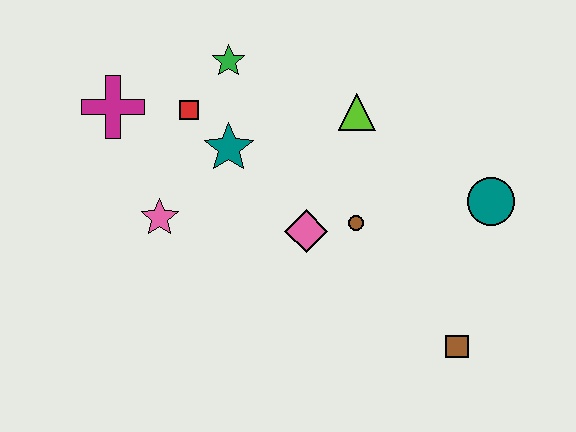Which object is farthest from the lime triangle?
The brown square is farthest from the lime triangle.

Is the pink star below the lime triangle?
Yes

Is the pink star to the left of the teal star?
Yes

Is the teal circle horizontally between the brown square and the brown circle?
No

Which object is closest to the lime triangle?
The brown circle is closest to the lime triangle.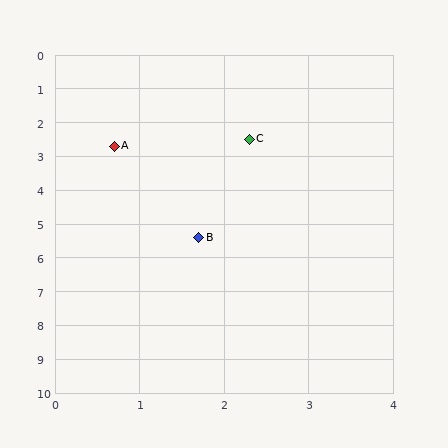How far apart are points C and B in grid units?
Points C and B are about 3.0 grid units apart.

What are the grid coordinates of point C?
Point C is at approximately (2.3, 2.5).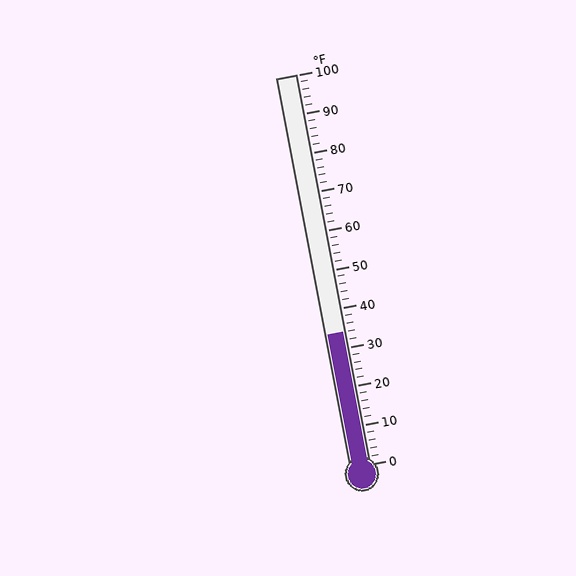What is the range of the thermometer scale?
The thermometer scale ranges from 0°F to 100°F.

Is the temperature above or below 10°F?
The temperature is above 10°F.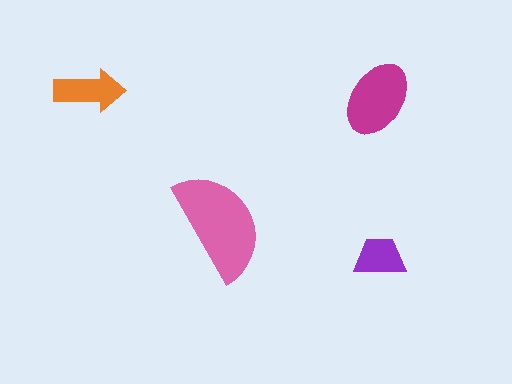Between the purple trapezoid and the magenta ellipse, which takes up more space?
The magenta ellipse.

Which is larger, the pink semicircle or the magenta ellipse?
The pink semicircle.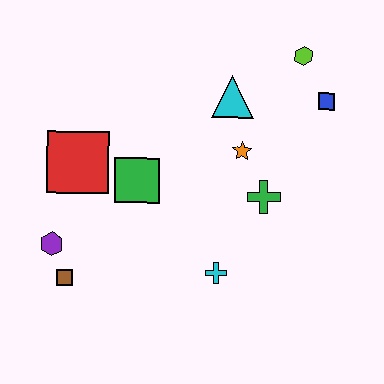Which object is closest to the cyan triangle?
The orange star is closest to the cyan triangle.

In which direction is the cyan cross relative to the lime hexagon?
The cyan cross is below the lime hexagon.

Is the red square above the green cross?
Yes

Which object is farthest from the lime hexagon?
The brown square is farthest from the lime hexagon.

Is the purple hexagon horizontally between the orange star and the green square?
No